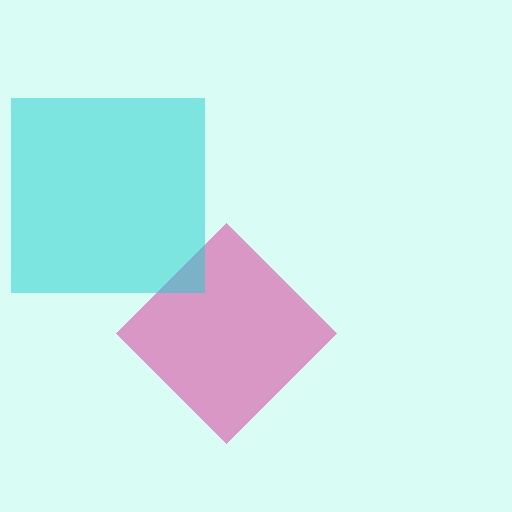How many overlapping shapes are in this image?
There are 2 overlapping shapes in the image.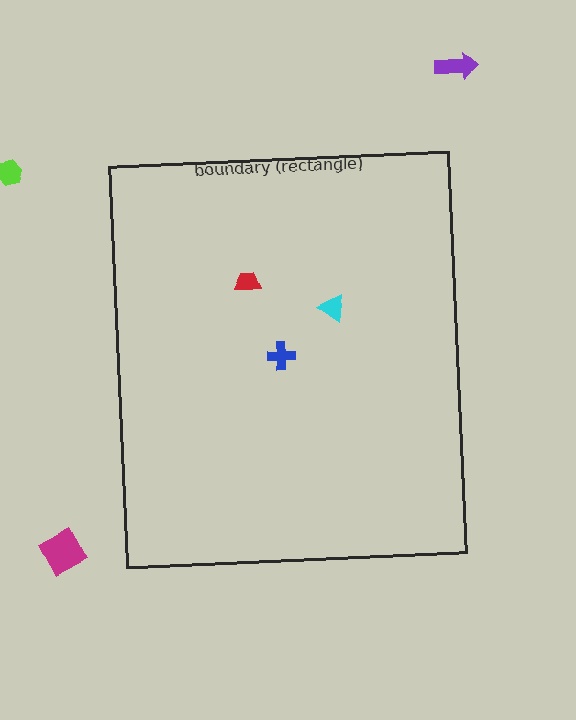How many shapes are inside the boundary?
3 inside, 3 outside.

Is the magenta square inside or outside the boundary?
Outside.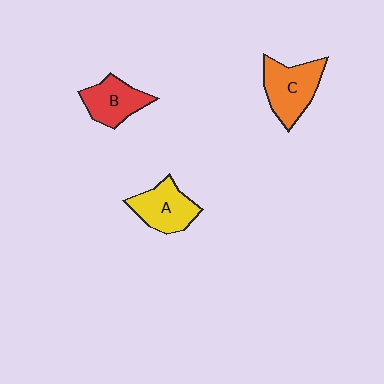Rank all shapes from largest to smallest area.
From largest to smallest: C (orange), A (yellow), B (red).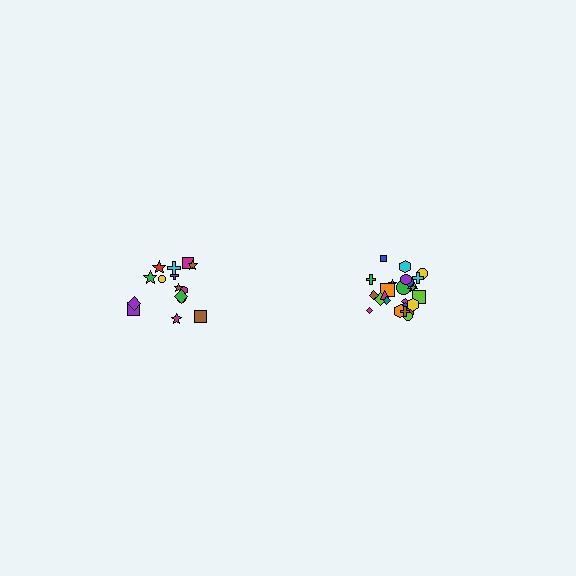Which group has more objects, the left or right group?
The right group.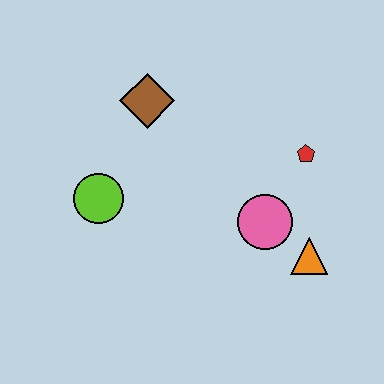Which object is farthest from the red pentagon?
The lime circle is farthest from the red pentagon.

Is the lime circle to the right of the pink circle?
No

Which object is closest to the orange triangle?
The pink circle is closest to the orange triangle.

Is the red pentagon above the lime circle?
Yes